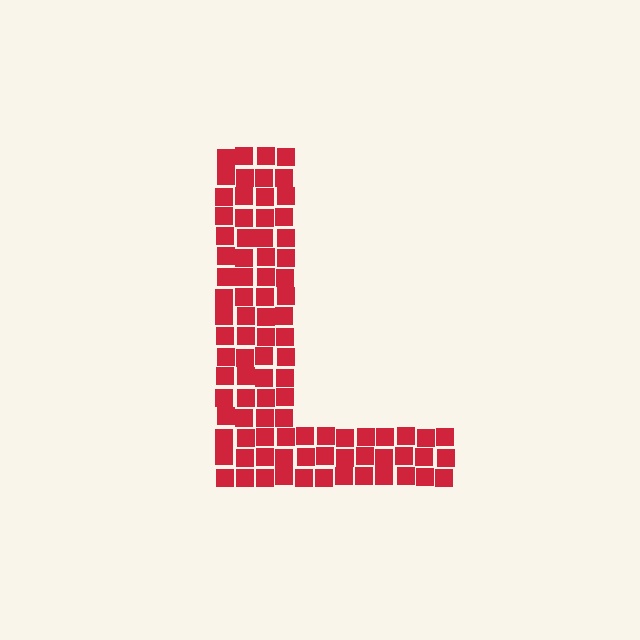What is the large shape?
The large shape is the letter L.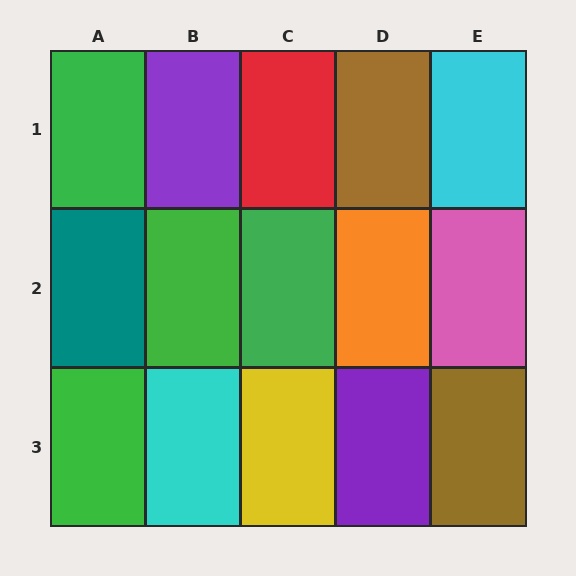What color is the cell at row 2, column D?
Orange.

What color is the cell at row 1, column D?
Brown.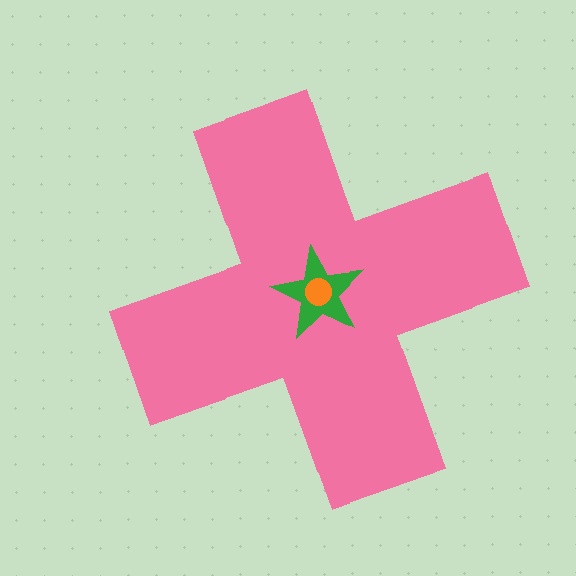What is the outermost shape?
The pink cross.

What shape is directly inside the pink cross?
The green star.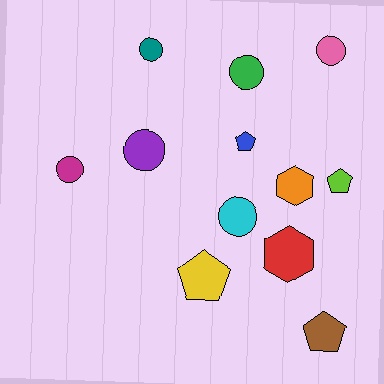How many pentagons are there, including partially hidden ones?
There are 4 pentagons.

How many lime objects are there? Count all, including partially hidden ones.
There is 1 lime object.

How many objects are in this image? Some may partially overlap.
There are 12 objects.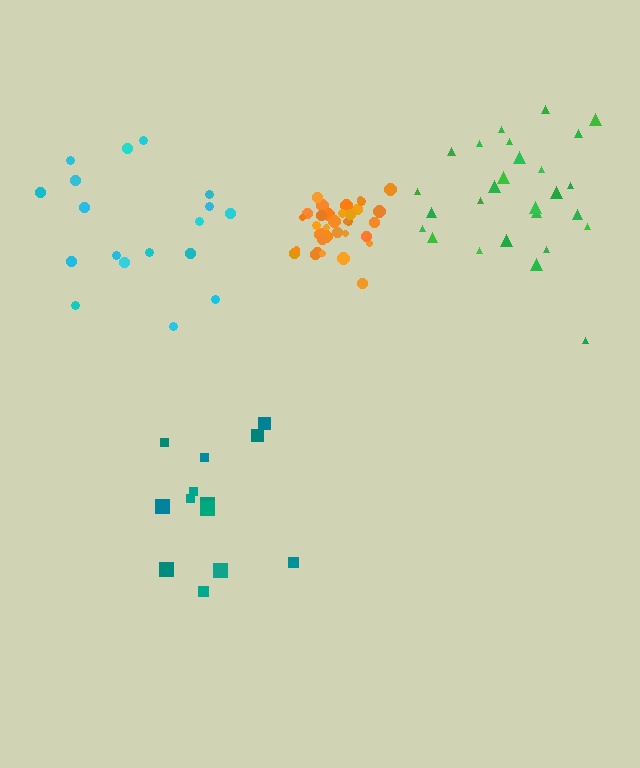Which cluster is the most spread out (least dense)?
Teal.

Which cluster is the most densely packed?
Orange.